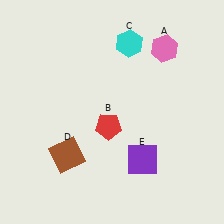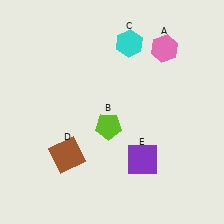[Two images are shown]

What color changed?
The pentagon (B) changed from red in Image 1 to lime in Image 2.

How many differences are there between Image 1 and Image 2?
There is 1 difference between the two images.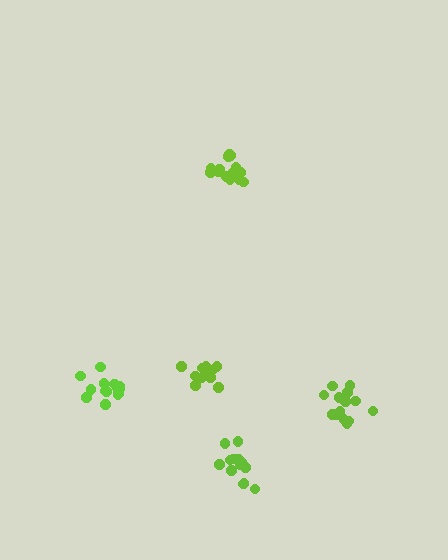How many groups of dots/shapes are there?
There are 5 groups.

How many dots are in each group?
Group 1: 13 dots, Group 2: 16 dots, Group 3: 13 dots, Group 4: 14 dots, Group 5: 15 dots (71 total).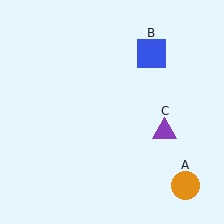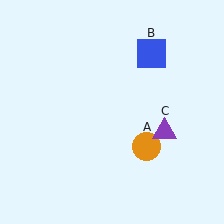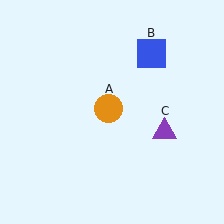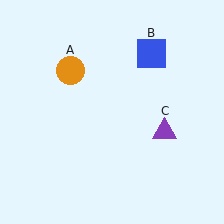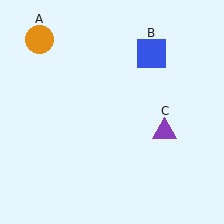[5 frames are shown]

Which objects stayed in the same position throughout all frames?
Blue square (object B) and purple triangle (object C) remained stationary.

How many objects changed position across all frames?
1 object changed position: orange circle (object A).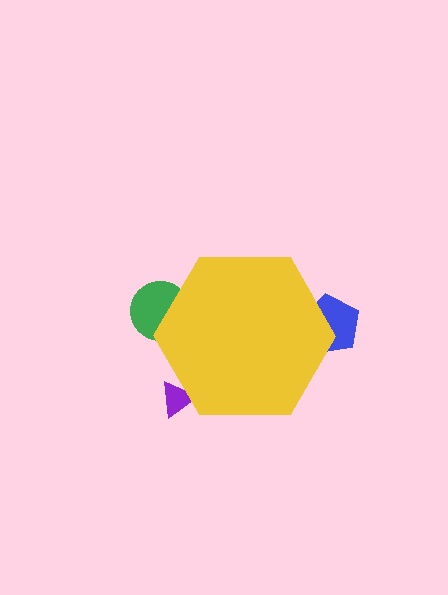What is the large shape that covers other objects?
A yellow hexagon.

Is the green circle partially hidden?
Yes, the green circle is partially hidden behind the yellow hexagon.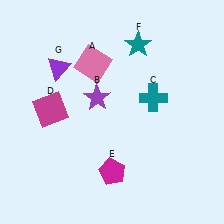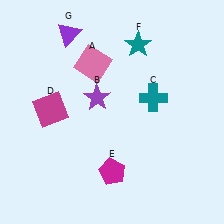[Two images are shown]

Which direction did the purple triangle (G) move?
The purple triangle (G) moved up.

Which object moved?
The purple triangle (G) moved up.